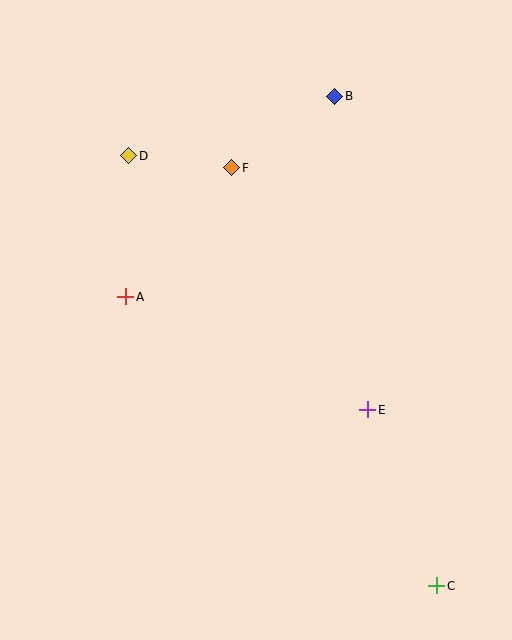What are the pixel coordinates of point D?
Point D is at (129, 156).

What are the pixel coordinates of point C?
Point C is at (437, 586).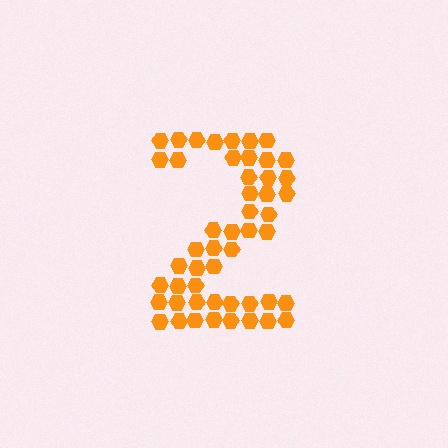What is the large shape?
The large shape is the digit 2.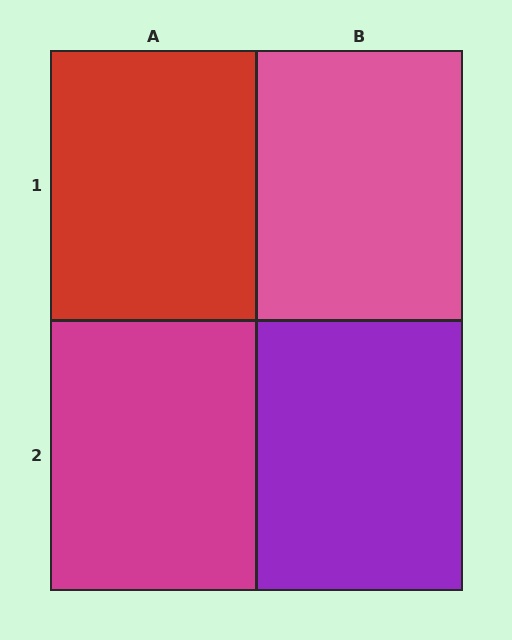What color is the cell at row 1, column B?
Pink.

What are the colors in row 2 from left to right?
Magenta, purple.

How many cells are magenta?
1 cell is magenta.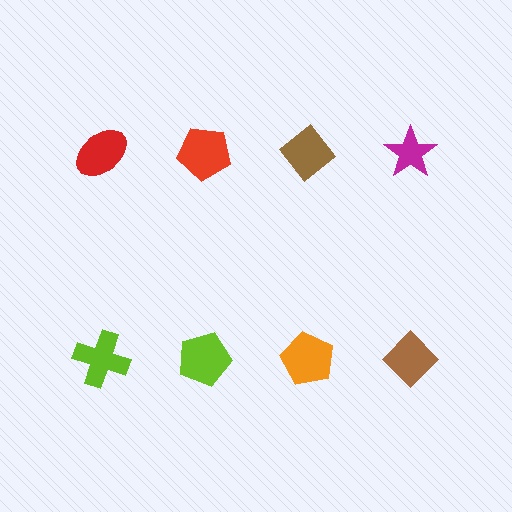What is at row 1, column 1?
A red ellipse.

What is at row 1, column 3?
A brown diamond.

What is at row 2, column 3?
An orange pentagon.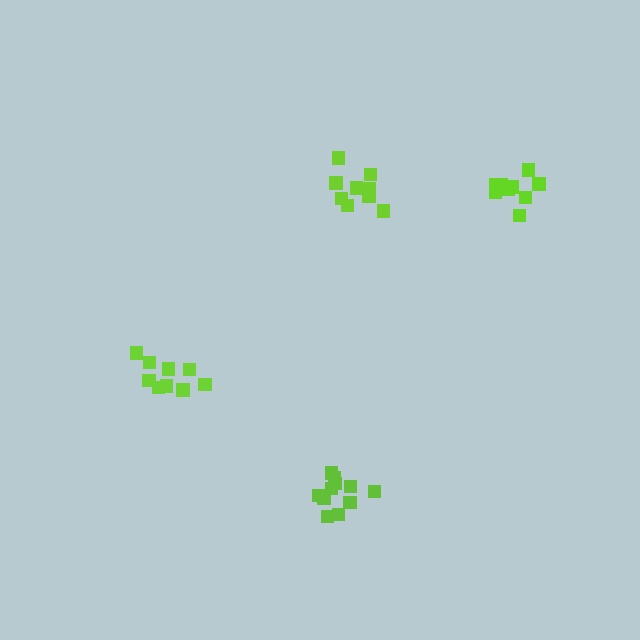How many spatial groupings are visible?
There are 4 spatial groupings.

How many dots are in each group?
Group 1: 9 dots, Group 2: 11 dots, Group 3: 9 dots, Group 4: 9 dots (38 total).